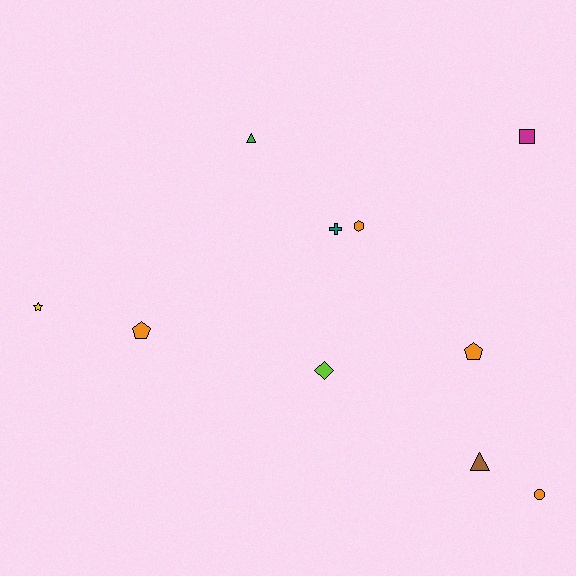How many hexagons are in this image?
There is 1 hexagon.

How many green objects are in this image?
There is 1 green object.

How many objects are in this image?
There are 10 objects.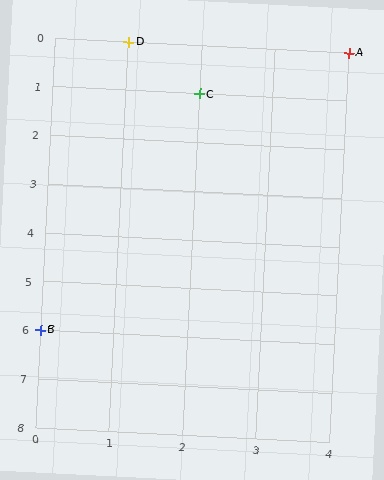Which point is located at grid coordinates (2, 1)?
Point C is at (2, 1).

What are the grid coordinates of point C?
Point C is at grid coordinates (2, 1).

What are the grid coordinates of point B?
Point B is at grid coordinates (0, 6).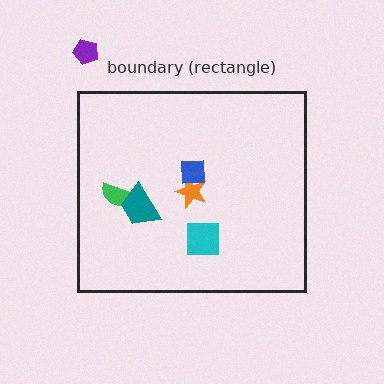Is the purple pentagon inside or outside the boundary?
Outside.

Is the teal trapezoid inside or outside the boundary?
Inside.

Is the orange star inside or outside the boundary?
Inside.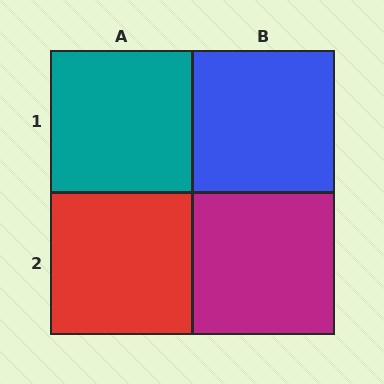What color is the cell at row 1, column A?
Teal.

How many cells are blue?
1 cell is blue.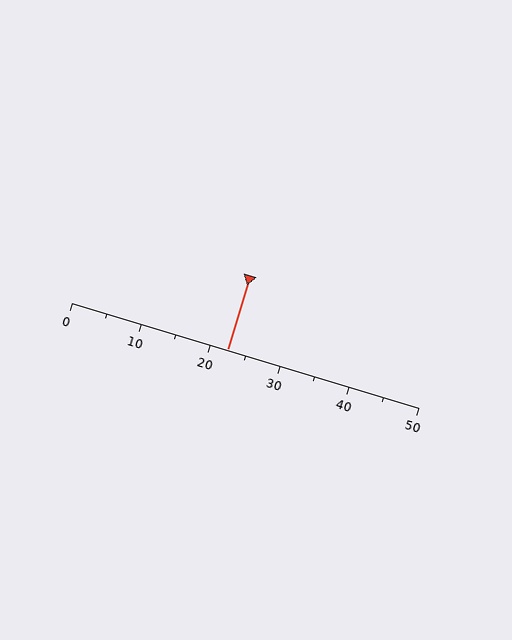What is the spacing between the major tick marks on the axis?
The major ticks are spaced 10 apart.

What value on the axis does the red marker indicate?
The marker indicates approximately 22.5.